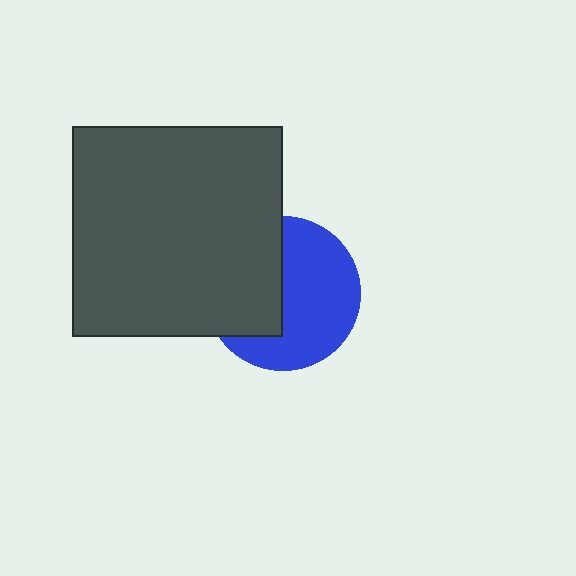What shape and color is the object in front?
The object in front is a dark gray square.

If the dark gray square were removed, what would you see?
You would see the complete blue circle.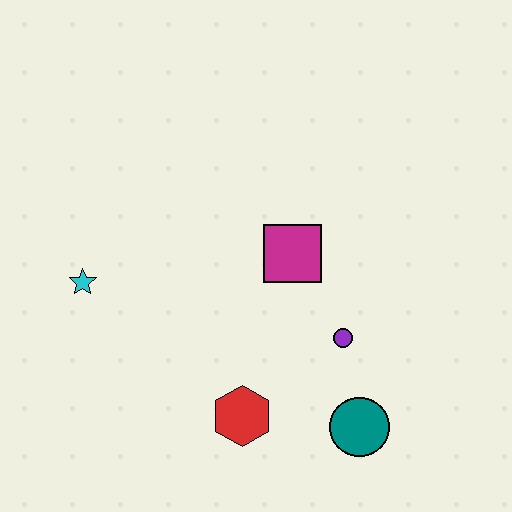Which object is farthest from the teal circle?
The cyan star is farthest from the teal circle.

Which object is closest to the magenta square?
The purple circle is closest to the magenta square.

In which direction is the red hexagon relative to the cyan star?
The red hexagon is to the right of the cyan star.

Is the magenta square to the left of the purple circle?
Yes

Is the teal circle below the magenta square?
Yes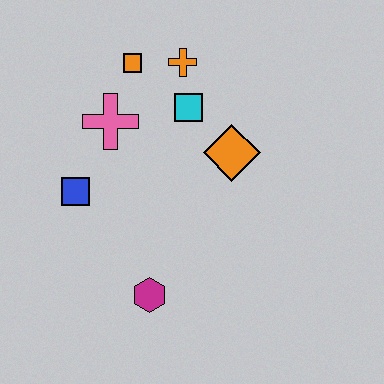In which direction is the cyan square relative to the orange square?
The cyan square is to the right of the orange square.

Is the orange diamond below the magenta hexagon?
No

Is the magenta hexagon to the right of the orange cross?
No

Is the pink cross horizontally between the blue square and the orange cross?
Yes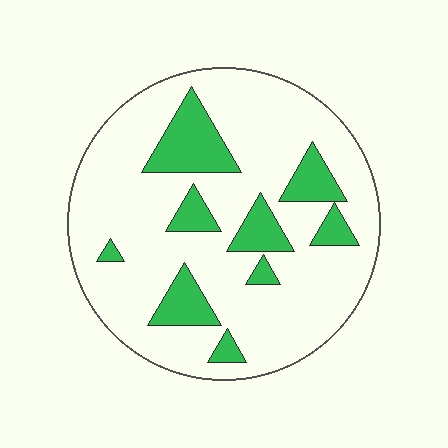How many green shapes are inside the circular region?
9.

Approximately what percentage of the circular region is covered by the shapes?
Approximately 20%.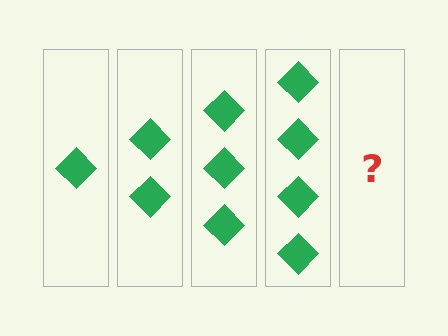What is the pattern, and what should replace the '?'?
The pattern is that each step adds one more diamond. The '?' should be 5 diamonds.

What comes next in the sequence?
The next element should be 5 diamonds.